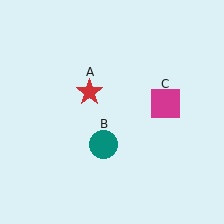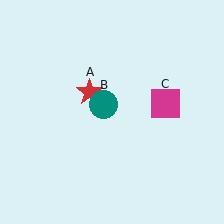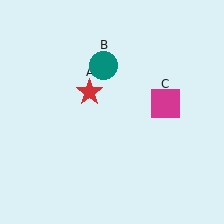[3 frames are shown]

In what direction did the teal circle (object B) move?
The teal circle (object B) moved up.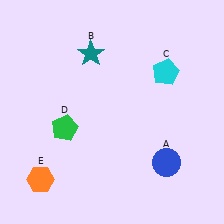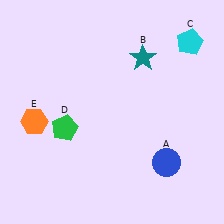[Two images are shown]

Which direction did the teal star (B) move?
The teal star (B) moved right.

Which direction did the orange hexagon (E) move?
The orange hexagon (E) moved up.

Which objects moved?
The objects that moved are: the teal star (B), the cyan pentagon (C), the orange hexagon (E).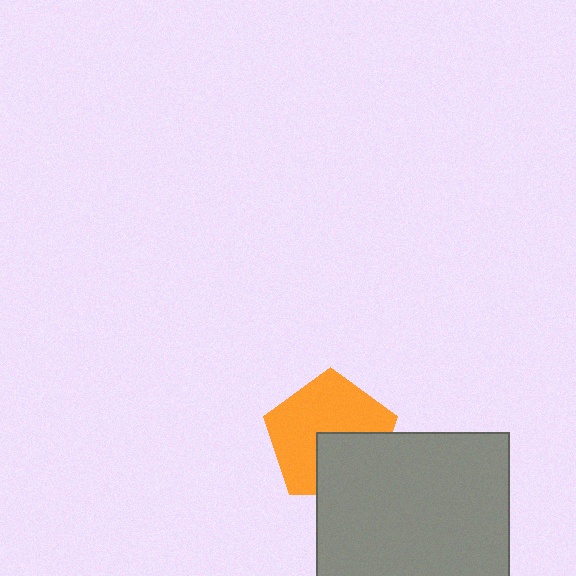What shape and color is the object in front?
The object in front is a gray square.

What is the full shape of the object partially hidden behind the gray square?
The partially hidden object is an orange pentagon.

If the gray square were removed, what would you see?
You would see the complete orange pentagon.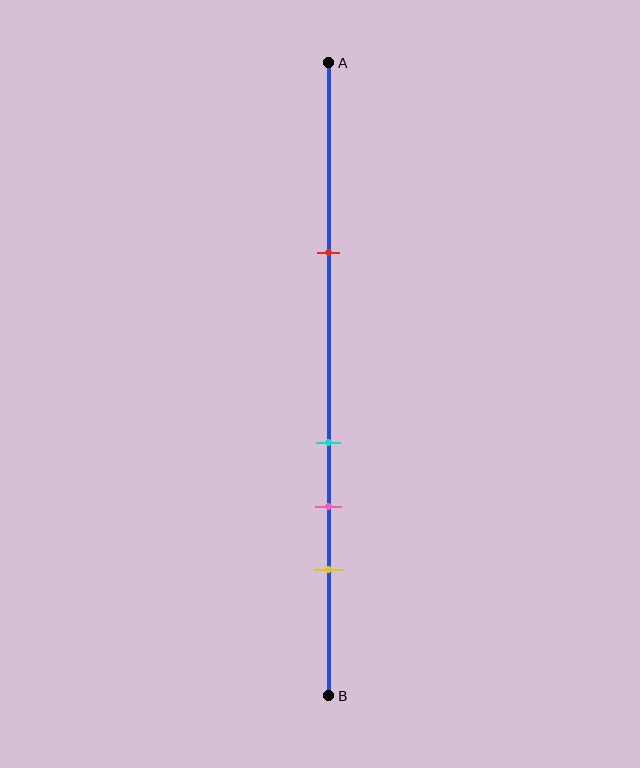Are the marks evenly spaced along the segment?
No, the marks are not evenly spaced.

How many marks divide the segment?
There are 4 marks dividing the segment.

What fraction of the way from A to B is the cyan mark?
The cyan mark is approximately 60% (0.6) of the way from A to B.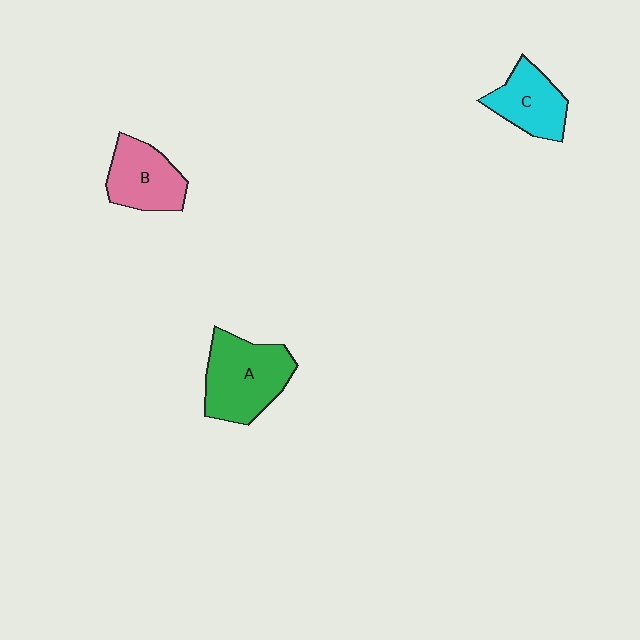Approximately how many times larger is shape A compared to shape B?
Approximately 1.4 times.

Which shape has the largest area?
Shape A (green).